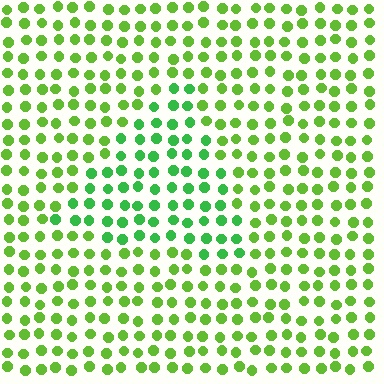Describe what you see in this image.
The image is filled with small lime elements in a uniform arrangement. A triangle-shaped region is visible where the elements are tinted to a slightly different hue, forming a subtle color boundary.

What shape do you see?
I see a triangle.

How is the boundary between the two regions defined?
The boundary is defined purely by a slight shift in hue (about 29 degrees). Spacing, size, and orientation are identical on both sides.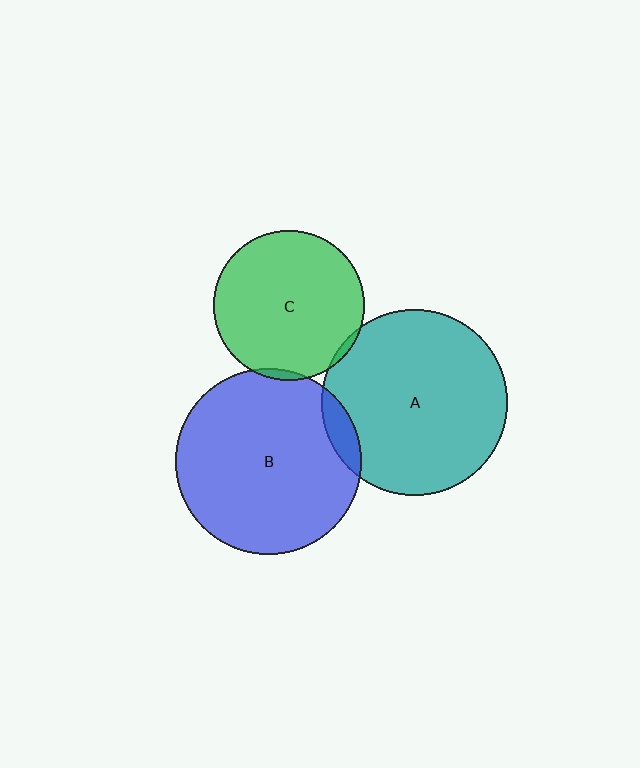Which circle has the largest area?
Circle A (teal).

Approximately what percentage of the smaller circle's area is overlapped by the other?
Approximately 5%.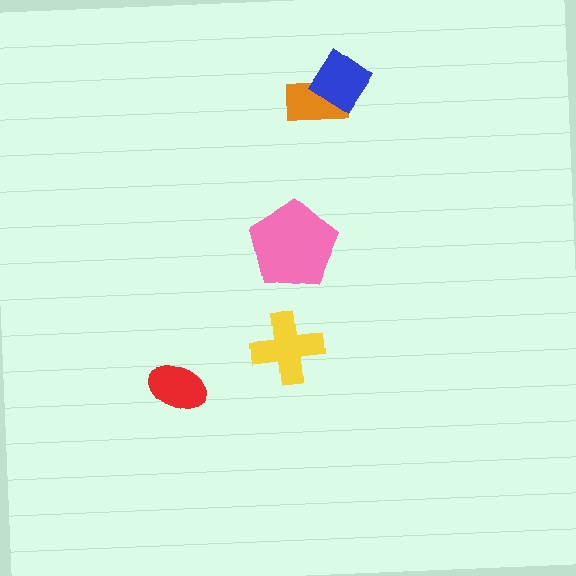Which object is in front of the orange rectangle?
The blue diamond is in front of the orange rectangle.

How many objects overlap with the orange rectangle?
1 object overlaps with the orange rectangle.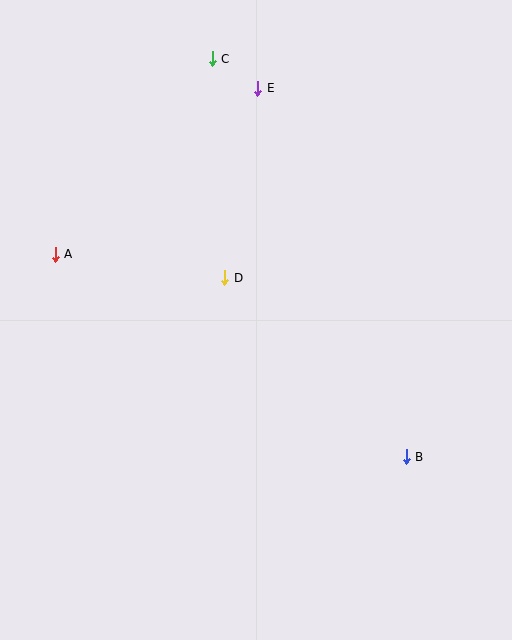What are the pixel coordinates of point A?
Point A is at (55, 254).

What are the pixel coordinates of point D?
Point D is at (225, 278).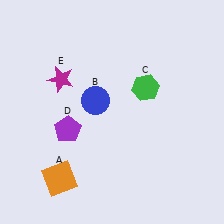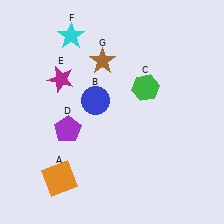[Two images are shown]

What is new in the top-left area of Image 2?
A cyan star (F) was added in the top-left area of Image 2.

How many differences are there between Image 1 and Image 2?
There are 2 differences between the two images.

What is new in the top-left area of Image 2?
A brown star (G) was added in the top-left area of Image 2.